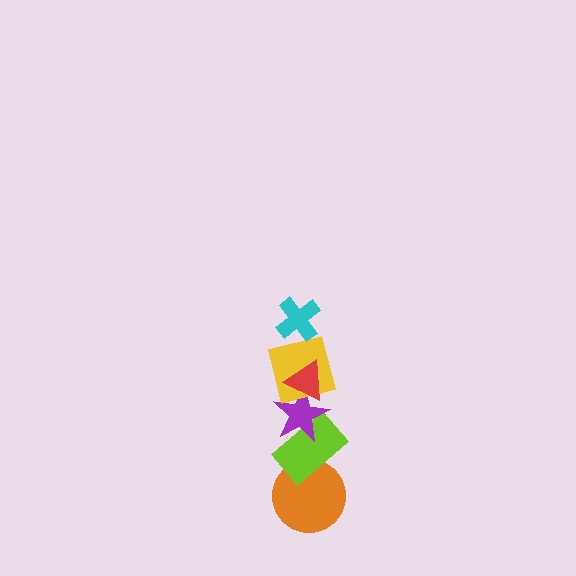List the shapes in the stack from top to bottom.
From top to bottom: the cyan cross, the red triangle, the yellow square, the purple star, the lime rectangle, the orange circle.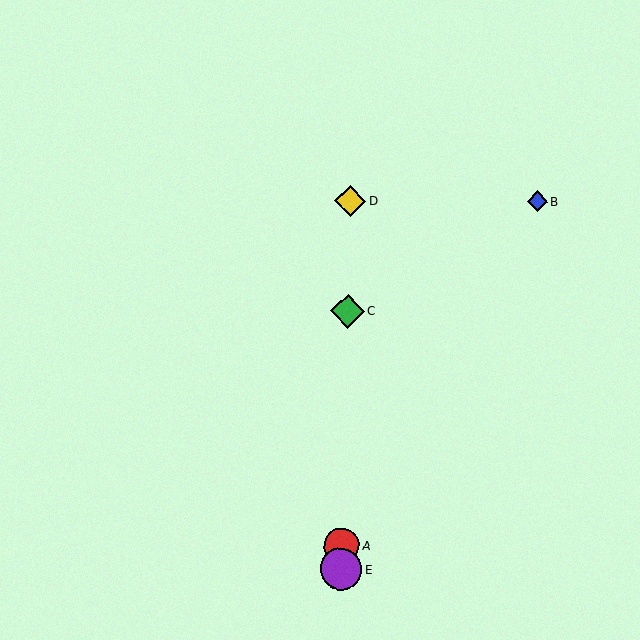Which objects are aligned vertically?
Objects A, C, D, E are aligned vertically.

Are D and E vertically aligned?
Yes, both are at x≈350.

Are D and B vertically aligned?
No, D is at x≈350 and B is at x≈537.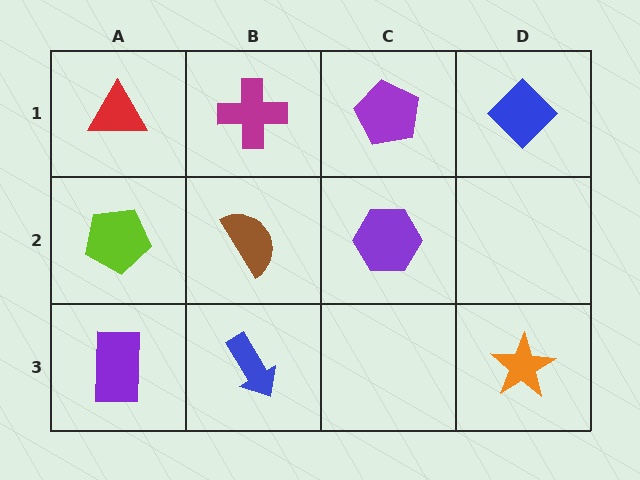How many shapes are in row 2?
3 shapes.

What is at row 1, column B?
A magenta cross.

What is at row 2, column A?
A lime pentagon.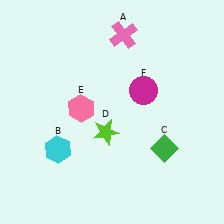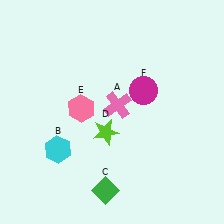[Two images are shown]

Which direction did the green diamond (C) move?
The green diamond (C) moved left.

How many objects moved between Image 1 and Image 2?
2 objects moved between the two images.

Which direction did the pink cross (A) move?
The pink cross (A) moved down.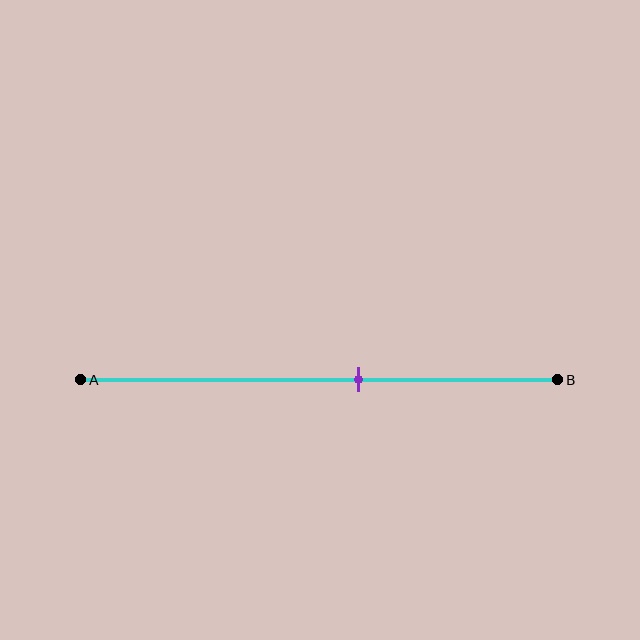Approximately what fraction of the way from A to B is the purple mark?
The purple mark is approximately 60% of the way from A to B.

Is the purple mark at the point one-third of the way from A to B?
No, the mark is at about 60% from A, not at the 33% one-third point.